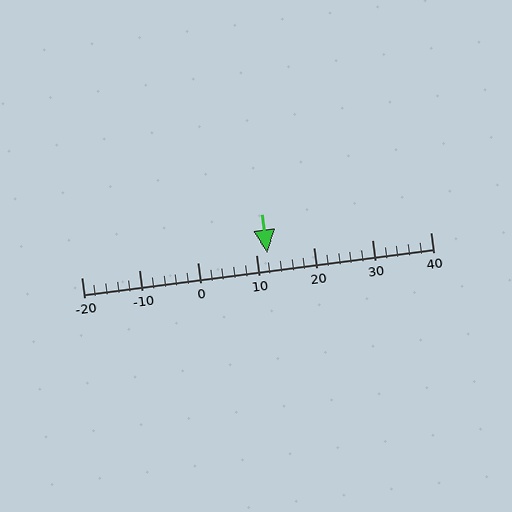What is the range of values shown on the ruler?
The ruler shows values from -20 to 40.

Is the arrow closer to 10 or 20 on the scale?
The arrow is closer to 10.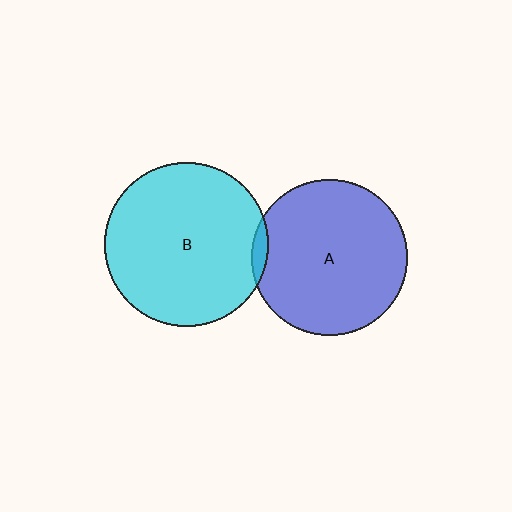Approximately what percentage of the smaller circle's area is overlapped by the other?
Approximately 5%.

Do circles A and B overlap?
Yes.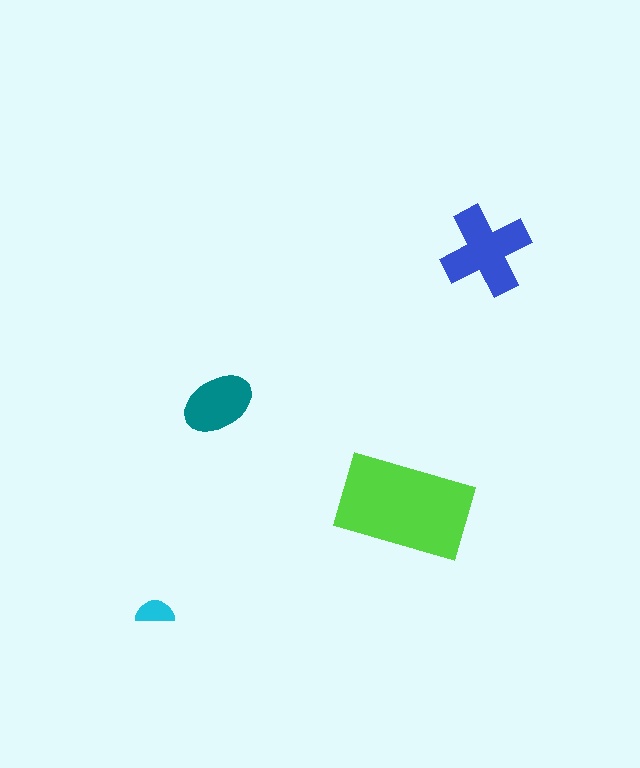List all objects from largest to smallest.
The lime rectangle, the blue cross, the teal ellipse, the cyan semicircle.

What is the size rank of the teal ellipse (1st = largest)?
3rd.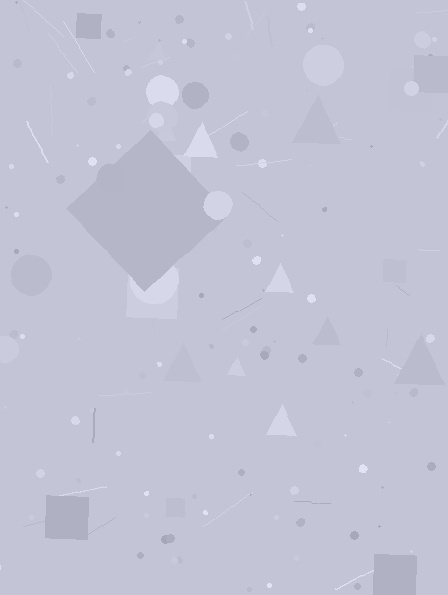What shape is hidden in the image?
A diamond is hidden in the image.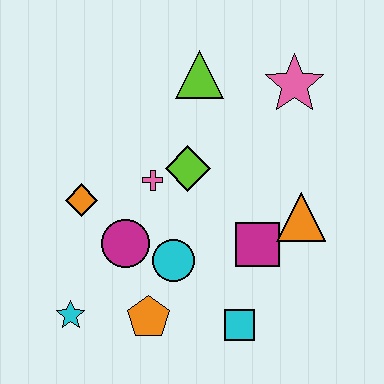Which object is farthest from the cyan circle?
The pink star is farthest from the cyan circle.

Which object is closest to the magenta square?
The orange triangle is closest to the magenta square.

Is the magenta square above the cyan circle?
Yes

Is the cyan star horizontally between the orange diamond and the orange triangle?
No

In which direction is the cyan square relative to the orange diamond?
The cyan square is to the right of the orange diamond.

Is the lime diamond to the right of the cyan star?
Yes